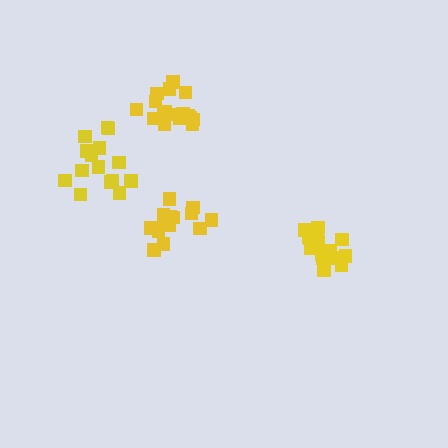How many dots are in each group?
Group 1: 16 dots, Group 2: 18 dots, Group 3: 17 dots, Group 4: 14 dots (65 total).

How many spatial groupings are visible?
There are 4 spatial groupings.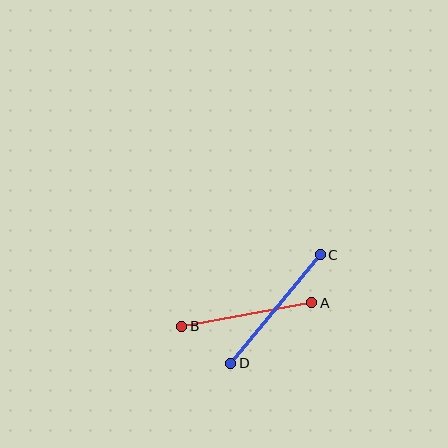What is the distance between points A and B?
The distance is approximately 132 pixels.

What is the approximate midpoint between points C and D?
The midpoint is at approximately (276, 309) pixels.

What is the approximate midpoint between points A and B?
The midpoint is at approximately (247, 315) pixels.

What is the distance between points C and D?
The distance is approximately 141 pixels.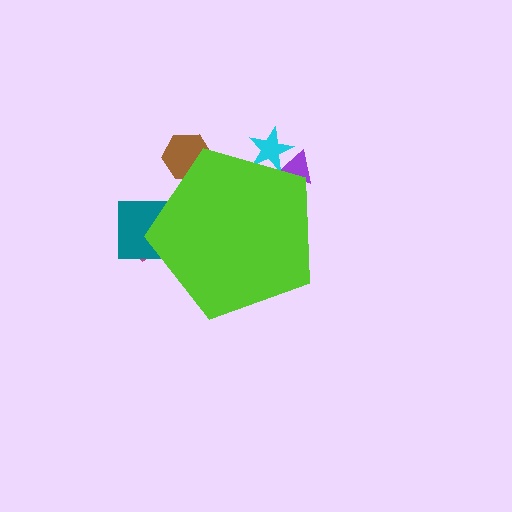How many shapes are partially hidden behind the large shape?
5 shapes are partially hidden.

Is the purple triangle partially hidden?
Yes, the purple triangle is partially hidden behind the lime pentagon.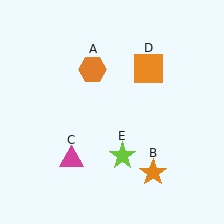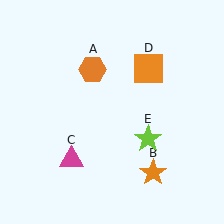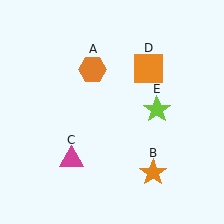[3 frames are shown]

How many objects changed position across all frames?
1 object changed position: lime star (object E).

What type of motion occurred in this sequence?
The lime star (object E) rotated counterclockwise around the center of the scene.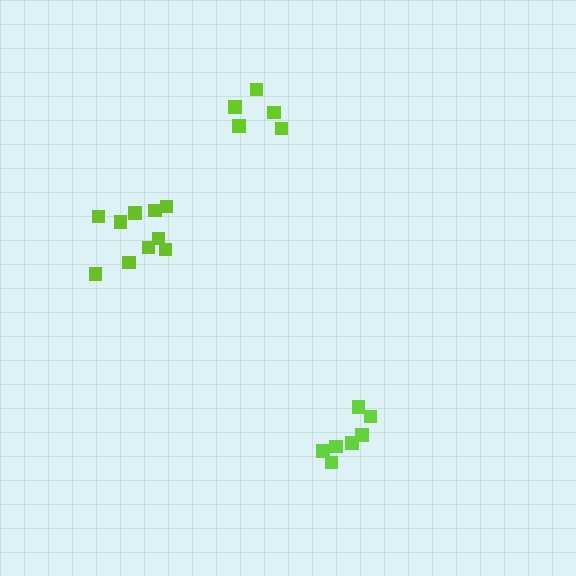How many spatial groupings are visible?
There are 3 spatial groupings.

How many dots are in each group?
Group 1: 10 dots, Group 2: 5 dots, Group 3: 8 dots (23 total).